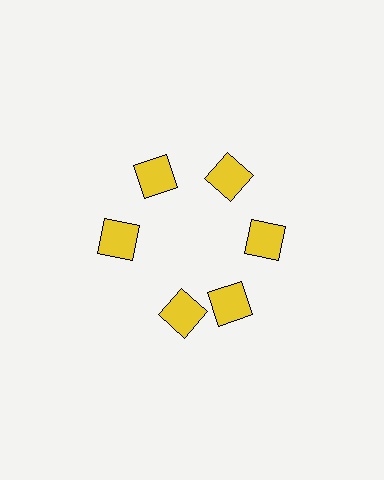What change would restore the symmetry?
The symmetry would be restored by rotating it back into even spacing with its neighbors so that all 6 squares sit at equal angles and equal distance from the center.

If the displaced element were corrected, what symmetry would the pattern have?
It would have 6-fold rotational symmetry — the pattern would map onto itself every 60 degrees.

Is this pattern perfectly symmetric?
No. The 6 yellow squares are arranged in a ring, but one element near the 7 o'clock position is rotated out of alignment along the ring, breaking the 6-fold rotational symmetry.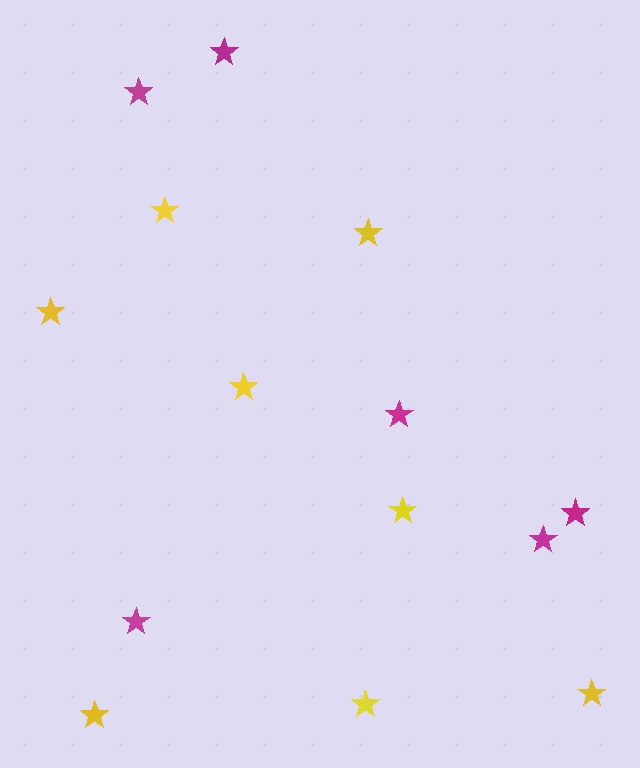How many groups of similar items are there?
There are 2 groups: one group of yellow stars (8) and one group of magenta stars (6).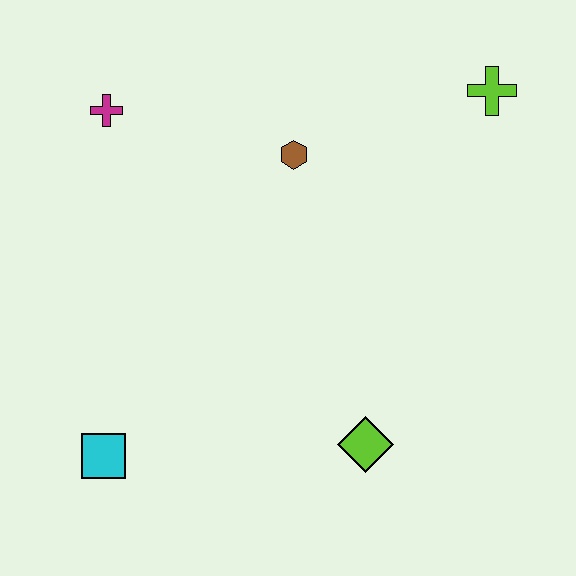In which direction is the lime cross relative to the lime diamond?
The lime cross is above the lime diamond.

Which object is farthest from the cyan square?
The lime cross is farthest from the cyan square.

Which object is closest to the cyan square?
The lime diamond is closest to the cyan square.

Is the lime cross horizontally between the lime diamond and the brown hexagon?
No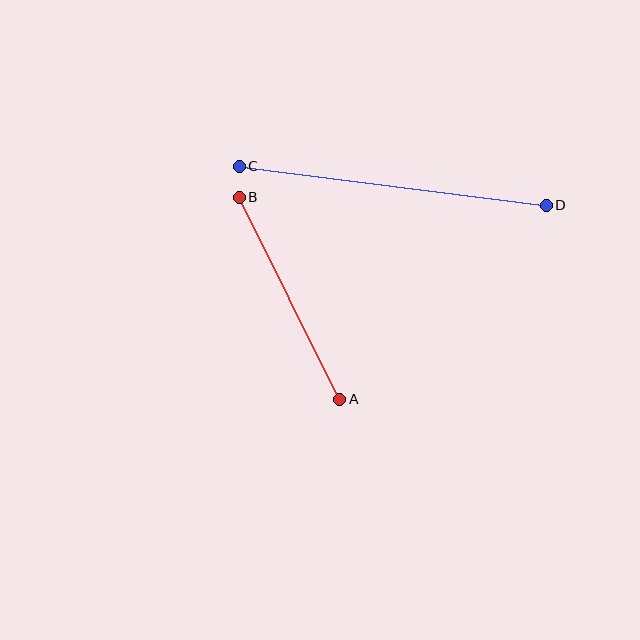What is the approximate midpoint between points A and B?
The midpoint is at approximately (289, 298) pixels.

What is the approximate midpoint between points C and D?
The midpoint is at approximately (393, 186) pixels.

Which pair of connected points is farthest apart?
Points C and D are farthest apart.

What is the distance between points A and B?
The distance is approximately 226 pixels.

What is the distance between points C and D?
The distance is approximately 310 pixels.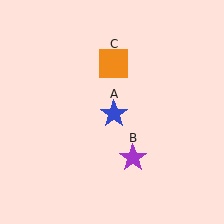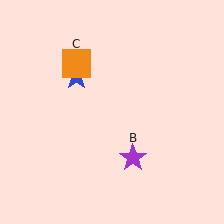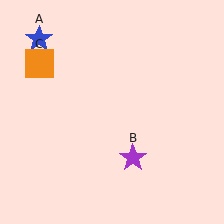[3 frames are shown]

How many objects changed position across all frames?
2 objects changed position: blue star (object A), orange square (object C).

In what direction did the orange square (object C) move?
The orange square (object C) moved left.